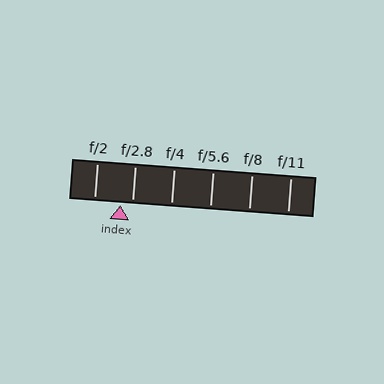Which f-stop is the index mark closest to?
The index mark is closest to f/2.8.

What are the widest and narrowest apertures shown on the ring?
The widest aperture shown is f/2 and the narrowest is f/11.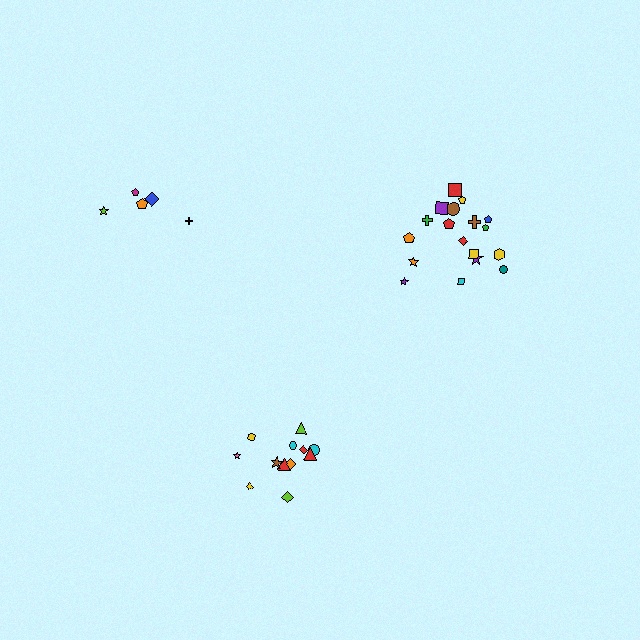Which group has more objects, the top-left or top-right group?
The top-right group.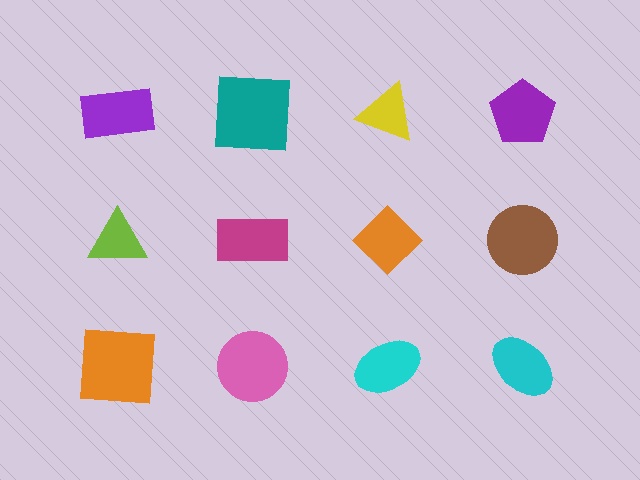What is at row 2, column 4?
A brown circle.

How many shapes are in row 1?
4 shapes.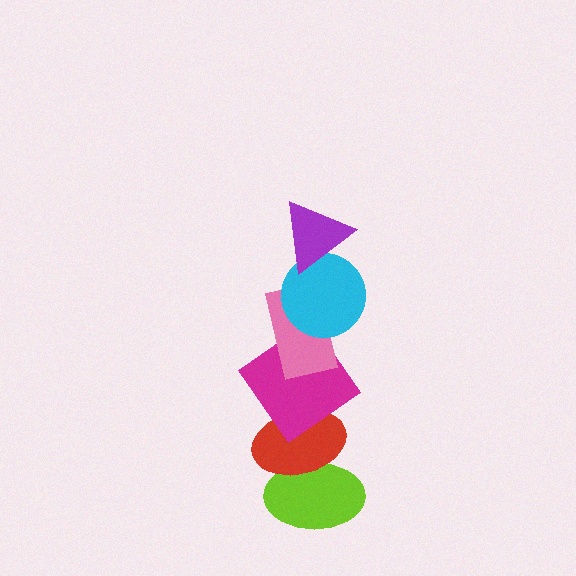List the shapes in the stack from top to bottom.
From top to bottom: the purple triangle, the cyan circle, the pink rectangle, the magenta diamond, the red ellipse, the lime ellipse.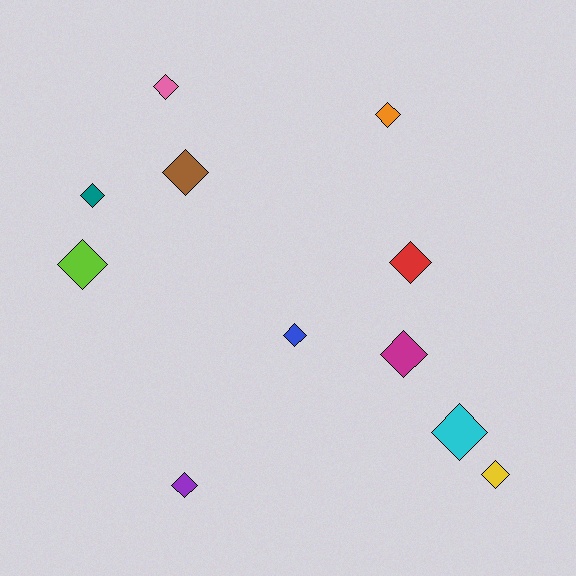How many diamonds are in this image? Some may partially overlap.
There are 11 diamonds.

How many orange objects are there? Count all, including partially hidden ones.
There is 1 orange object.